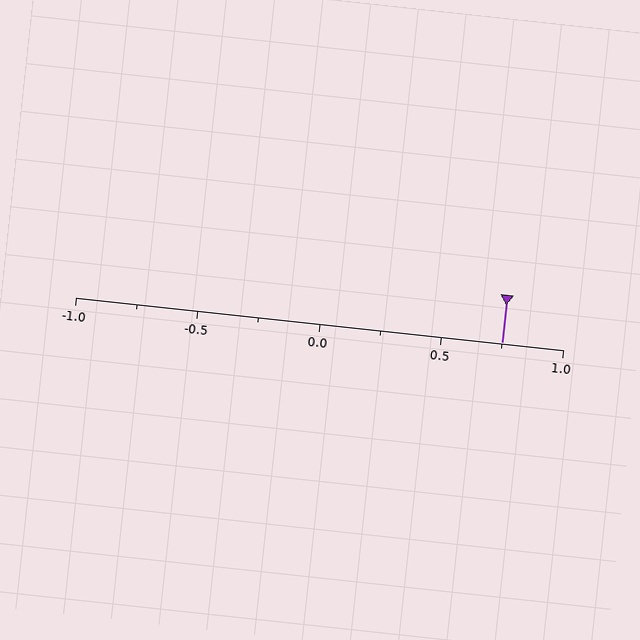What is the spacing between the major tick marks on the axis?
The major ticks are spaced 0.5 apart.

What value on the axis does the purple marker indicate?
The marker indicates approximately 0.75.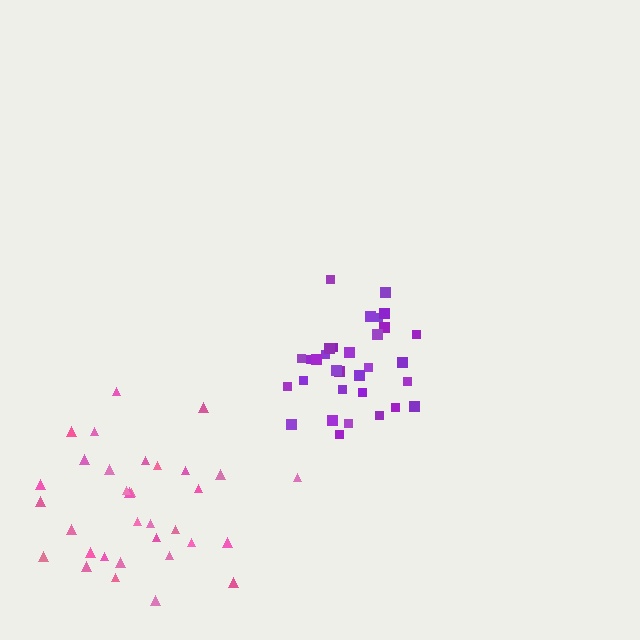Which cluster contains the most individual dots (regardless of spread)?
Pink (33).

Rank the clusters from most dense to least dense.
purple, pink.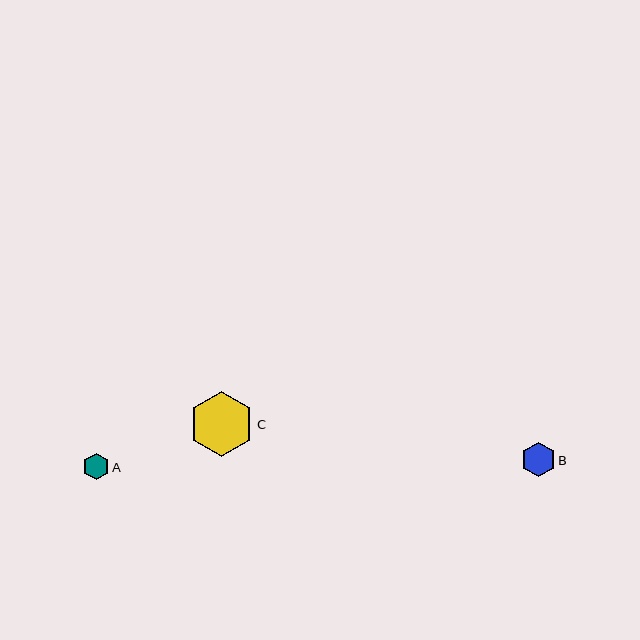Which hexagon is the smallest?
Hexagon A is the smallest with a size of approximately 26 pixels.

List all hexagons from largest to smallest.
From largest to smallest: C, B, A.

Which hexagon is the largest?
Hexagon C is the largest with a size of approximately 65 pixels.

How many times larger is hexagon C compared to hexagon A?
Hexagon C is approximately 2.4 times the size of hexagon A.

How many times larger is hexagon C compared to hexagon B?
Hexagon C is approximately 1.9 times the size of hexagon B.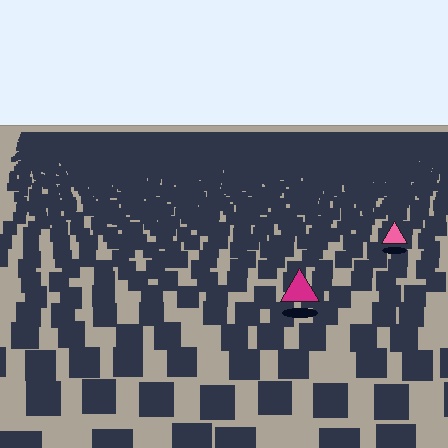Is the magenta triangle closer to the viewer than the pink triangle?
Yes. The magenta triangle is closer — you can tell from the texture gradient: the ground texture is coarser near it.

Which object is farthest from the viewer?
The pink triangle is farthest from the viewer. It appears smaller and the ground texture around it is denser.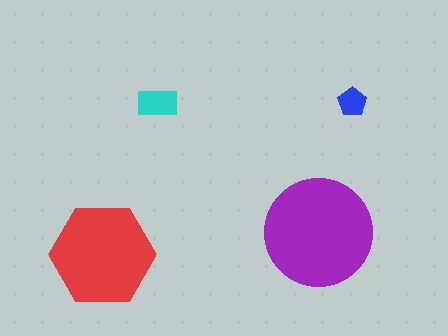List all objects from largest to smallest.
The purple circle, the red hexagon, the cyan rectangle, the blue pentagon.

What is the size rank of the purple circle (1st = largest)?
1st.